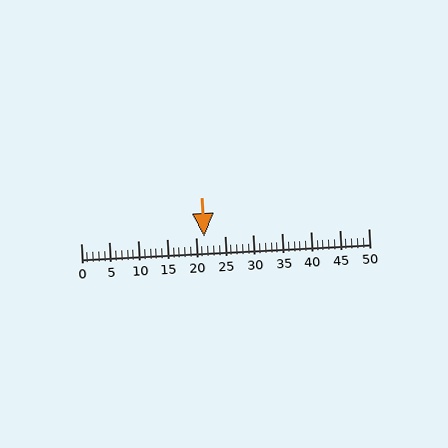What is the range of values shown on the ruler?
The ruler shows values from 0 to 50.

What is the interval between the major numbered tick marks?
The major tick marks are spaced 5 units apart.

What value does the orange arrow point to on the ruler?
The orange arrow points to approximately 22.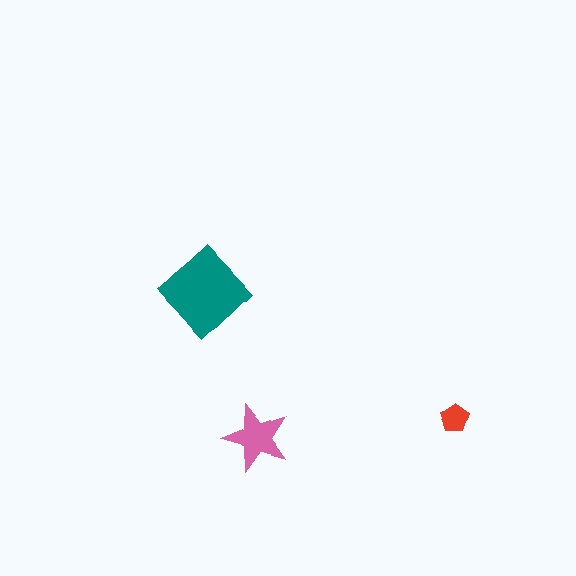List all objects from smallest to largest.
The red pentagon, the pink star, the teal diamond.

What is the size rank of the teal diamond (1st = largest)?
1st.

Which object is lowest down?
The pink star is bottommost.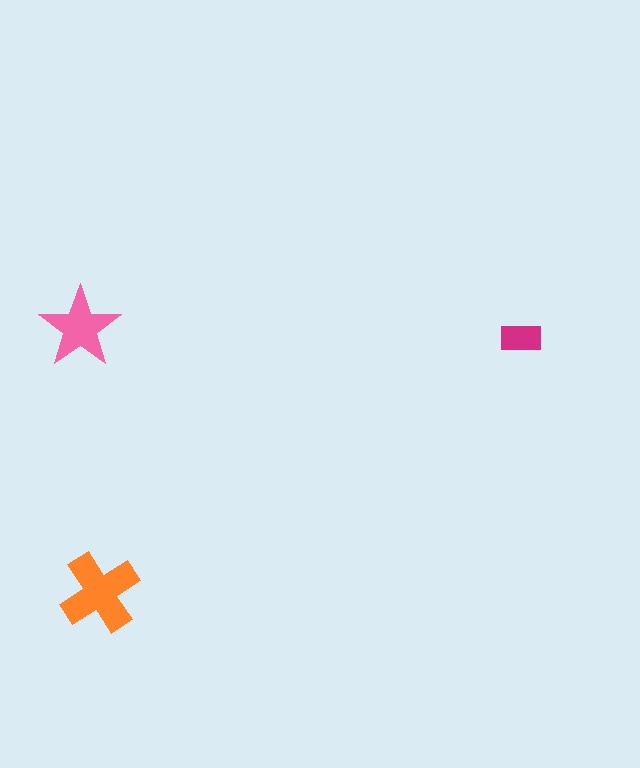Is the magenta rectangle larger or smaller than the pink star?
Smaller.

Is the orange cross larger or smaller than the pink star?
Larger.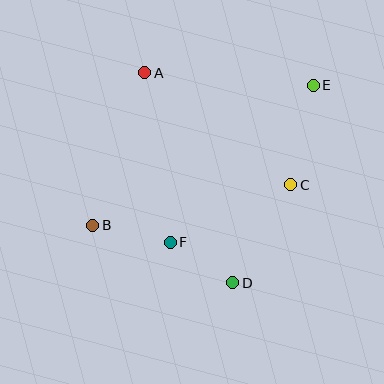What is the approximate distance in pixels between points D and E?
The distance between D and E is approximately 213 pixels.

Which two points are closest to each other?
Points D and F are closest to each other.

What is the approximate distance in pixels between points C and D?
The distance between C and D is approximately 114 pixels.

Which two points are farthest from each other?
Points B and E are farthest from each other.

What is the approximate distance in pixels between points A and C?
The distance between A and C is approximately 184 pixels.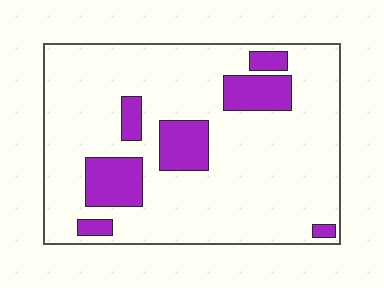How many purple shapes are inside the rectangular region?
7.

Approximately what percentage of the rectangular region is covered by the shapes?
Approximately 20%.